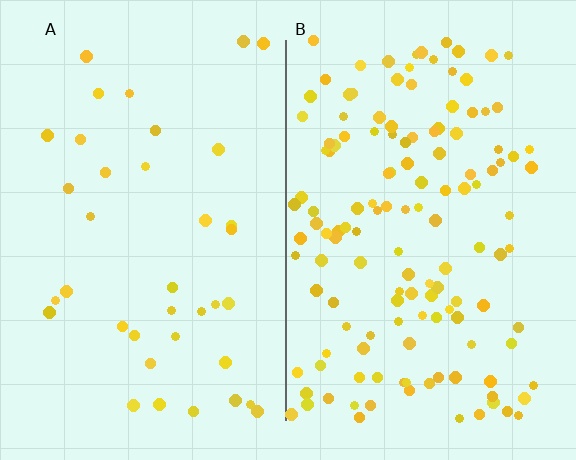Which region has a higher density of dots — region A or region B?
B (the right).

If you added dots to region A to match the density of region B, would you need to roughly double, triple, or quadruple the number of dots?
Approximately quadruple.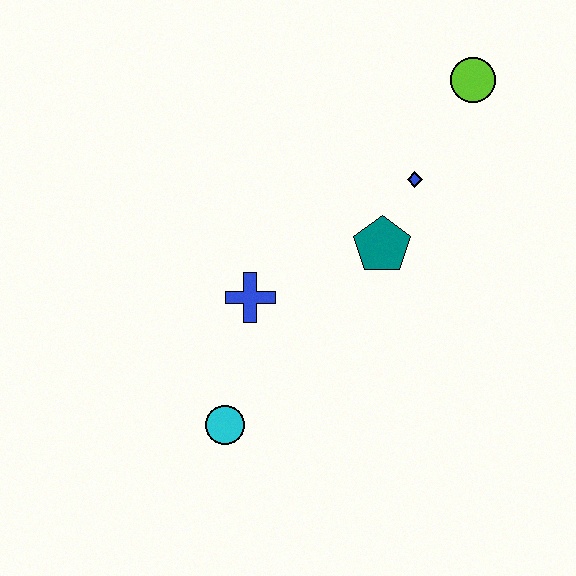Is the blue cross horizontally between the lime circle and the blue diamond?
No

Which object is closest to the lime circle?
The blue diamond is closest to the lime circle.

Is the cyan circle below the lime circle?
Yes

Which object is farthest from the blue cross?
The lime circle is farthest from the blue cross.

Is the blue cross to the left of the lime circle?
Yes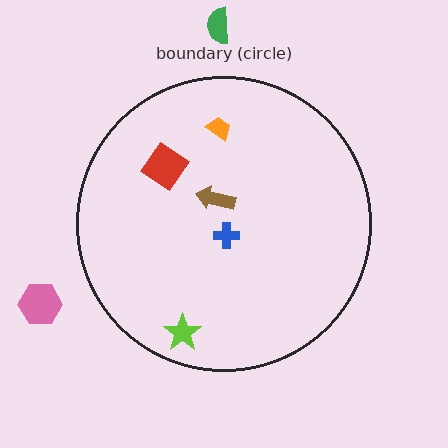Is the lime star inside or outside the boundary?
Inside.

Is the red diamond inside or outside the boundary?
Inside.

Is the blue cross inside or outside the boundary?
Inside.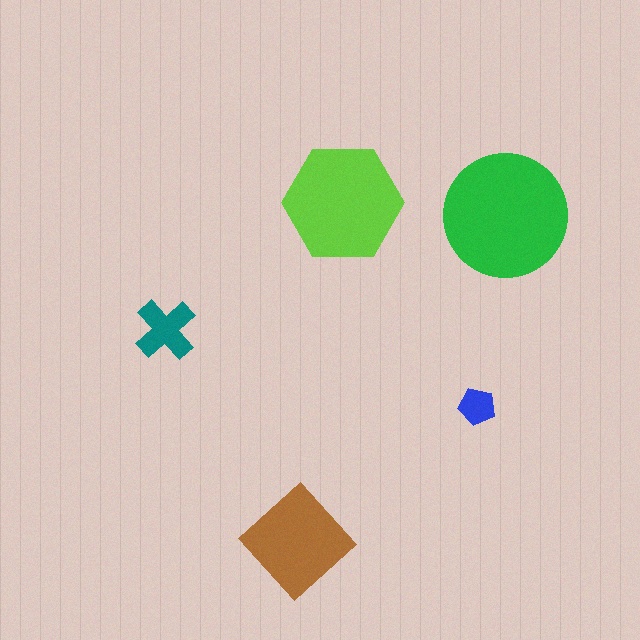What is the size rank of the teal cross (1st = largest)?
4th.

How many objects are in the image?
There are 5 objects in the image.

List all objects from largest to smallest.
The green circle, the lime hexagon, the brown diamond, the teal cross, the blue pentagon.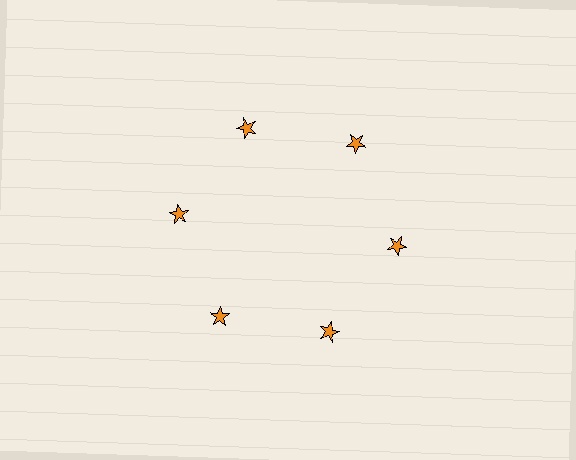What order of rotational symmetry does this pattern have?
This pattern has 6-fold rotational symmetry.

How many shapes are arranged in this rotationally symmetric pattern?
There are 6 shapes, arranged in 6 groups of 1.